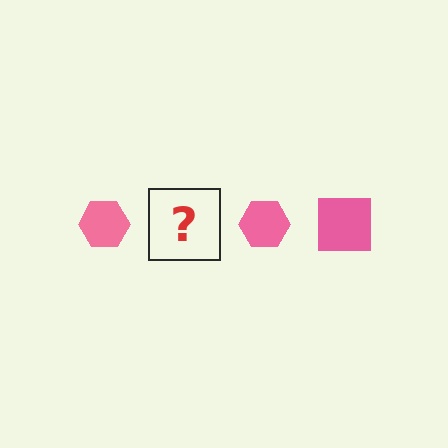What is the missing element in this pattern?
The missing element is a pink square.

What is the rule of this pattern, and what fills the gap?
The rule is that the pattern cycles through hexagon, square shapes in pink. The gap should be filled with a pink square.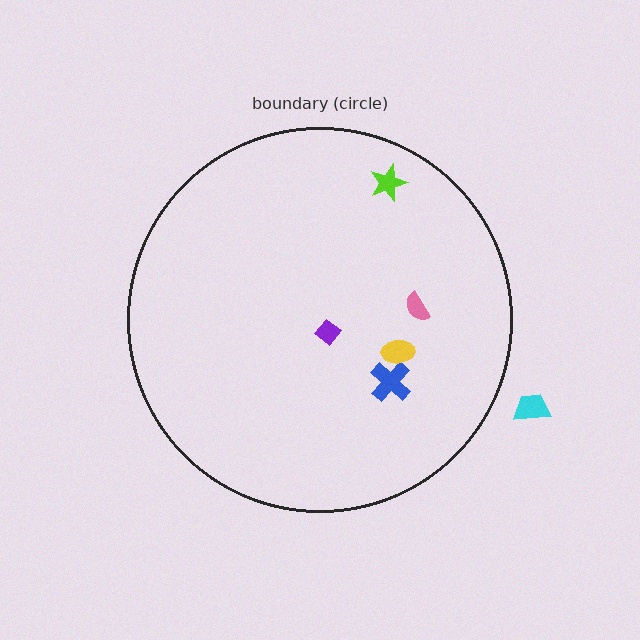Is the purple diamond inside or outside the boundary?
Inside.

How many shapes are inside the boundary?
5 inside, 1 outside.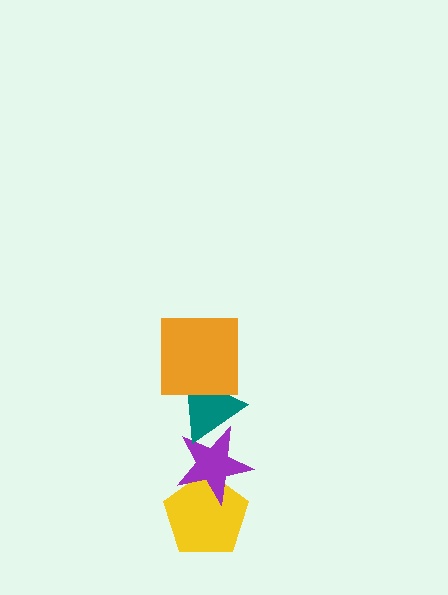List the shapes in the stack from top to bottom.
From top to bottom: the orange square, the teal triangle, the purple star, the yellow pentagon.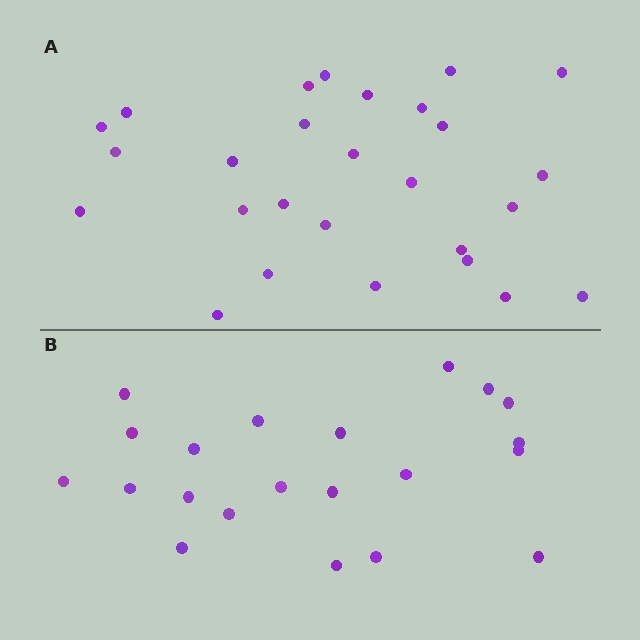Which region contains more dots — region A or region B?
Region A (the top region) has more dots.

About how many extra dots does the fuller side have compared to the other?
Region A has about 6 more dots than region B.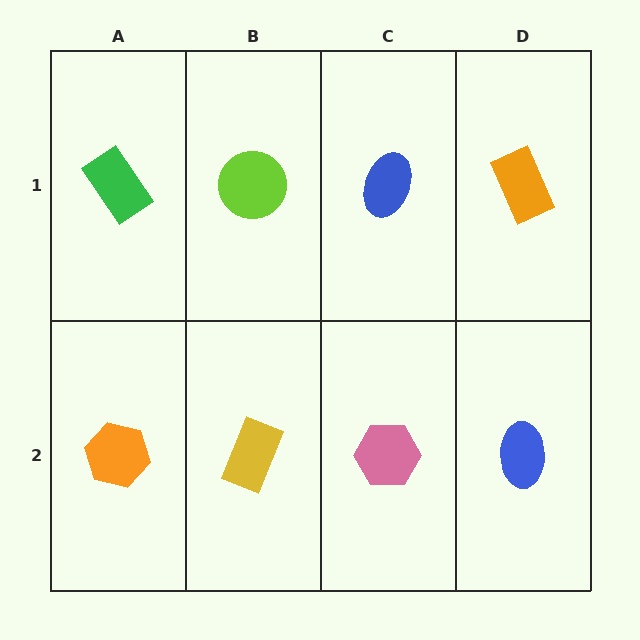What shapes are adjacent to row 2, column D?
An orange rectangle (row 1, column D), a pink hexagon (row 2, column C).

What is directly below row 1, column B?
A yellow rectangle.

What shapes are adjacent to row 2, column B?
A lime circle (row 1, column B), an orange hexagon (row 2, column A), a pink hexagon (row 2, column C).